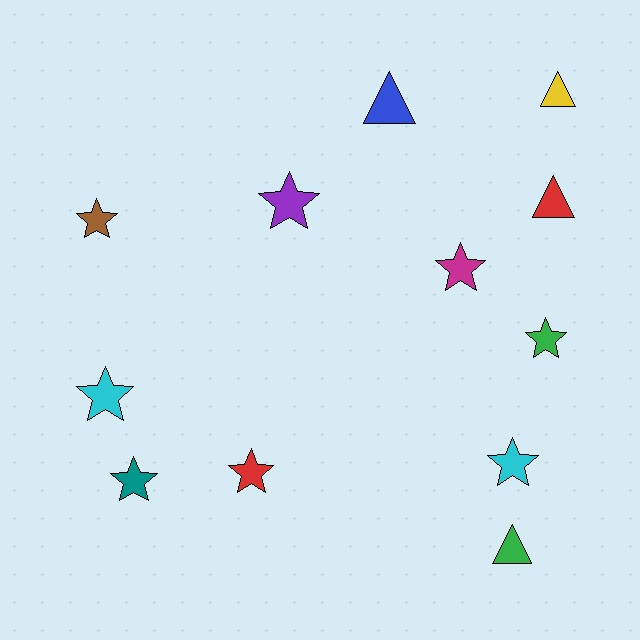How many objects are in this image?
There are 12 objects.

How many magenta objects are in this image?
There is 1 magenta object.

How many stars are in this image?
There are 8 stars.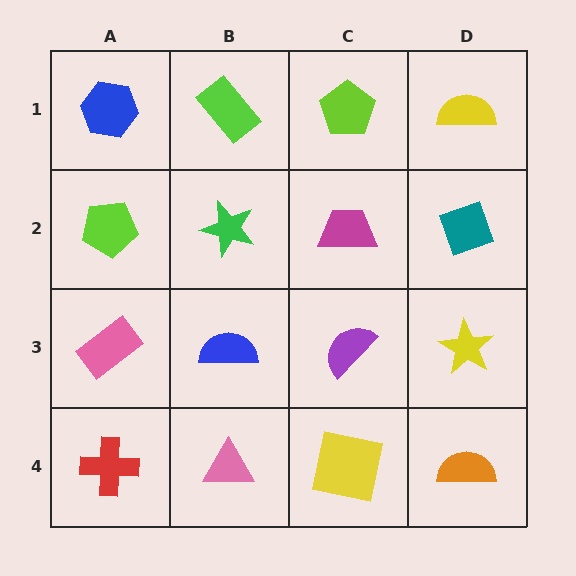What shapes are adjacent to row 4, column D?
A yellow star (row 3, column D), a yellow square (row 4, column C).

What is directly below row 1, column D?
A teal diamond.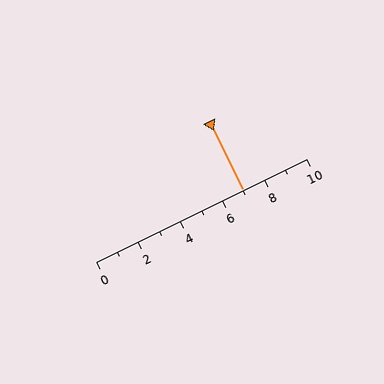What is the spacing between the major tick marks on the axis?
The major ticks are spaced 2 apart.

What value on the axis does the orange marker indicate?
The marker indicates approximately 7.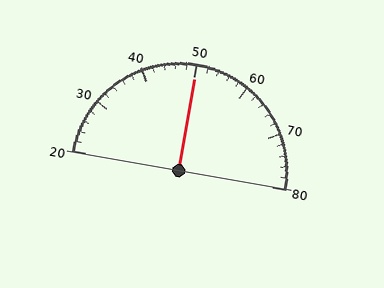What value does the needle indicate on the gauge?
The needle indicates approximately 50.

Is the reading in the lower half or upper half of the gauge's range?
The reading is in the upper half of the range (20 to 80).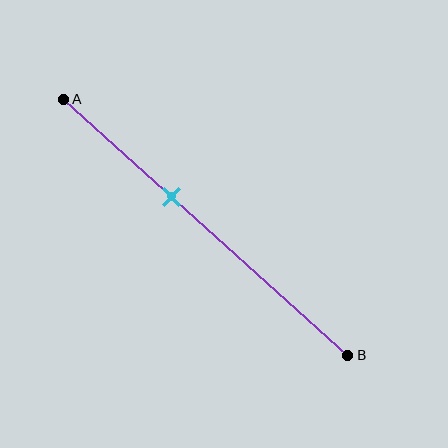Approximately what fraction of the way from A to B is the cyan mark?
The cyan mark is approximately 40% of the way from A to B.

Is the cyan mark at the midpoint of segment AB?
No, the mark is at about 40% from A, not at the 50% midpoint.